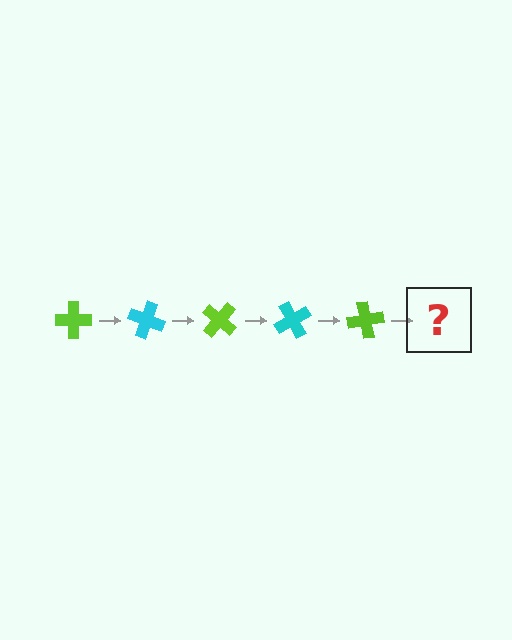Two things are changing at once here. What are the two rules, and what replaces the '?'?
The two rules are that it rotates 20 degrees each step and the color cycles through lime and cyan. The '?' should be a cyan cross, rotated 100 degrees from the start.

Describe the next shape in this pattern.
It should be a cyan cross, rotated 100 degrees from the start.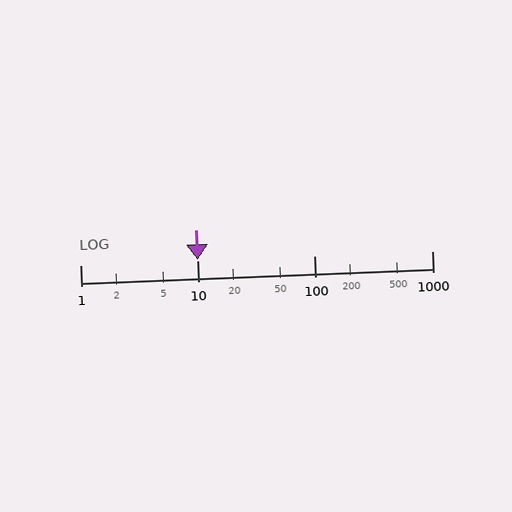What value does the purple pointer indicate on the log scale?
The pointer indicates approximately 10.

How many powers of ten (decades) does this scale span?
The scale spans 3 decades, from 1 to 1000.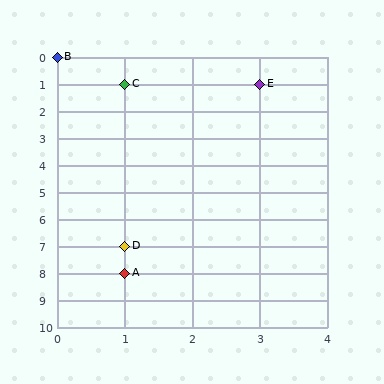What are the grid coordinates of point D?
Point D is at grid coordinates (1, 7).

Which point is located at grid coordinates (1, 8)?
Point A is at (1, 8).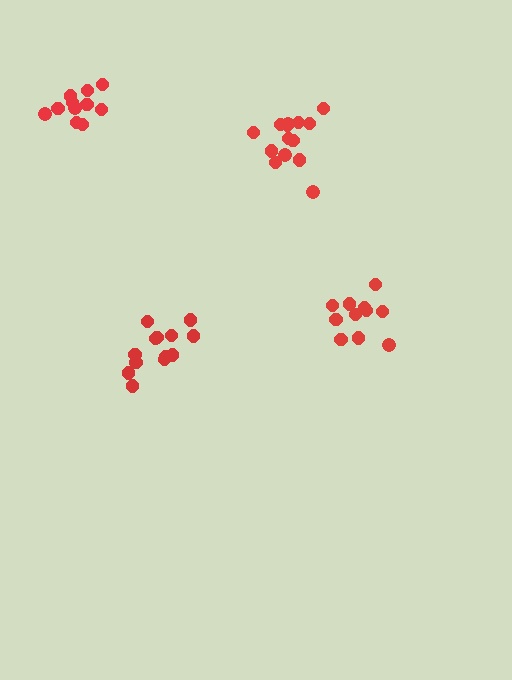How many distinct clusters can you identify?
There are 4 distinct clusters.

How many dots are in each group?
Group 1: 14 dots, Group 2: 11 dots, Group 3: 11 dots, Group 4: 14 dots (50 total).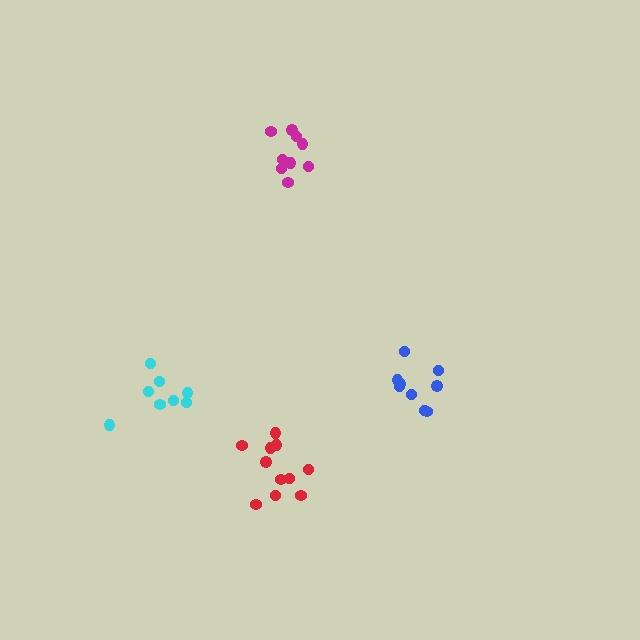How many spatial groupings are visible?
There are 4 spatial groupings.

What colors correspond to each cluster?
The clusters are colored: blue, cyan, red, magenta.